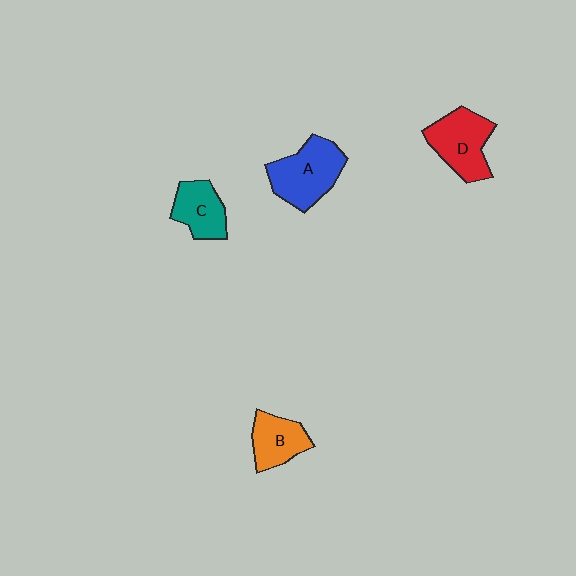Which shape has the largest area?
Shape A (blue).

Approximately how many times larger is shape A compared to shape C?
Approximately 1.4 times.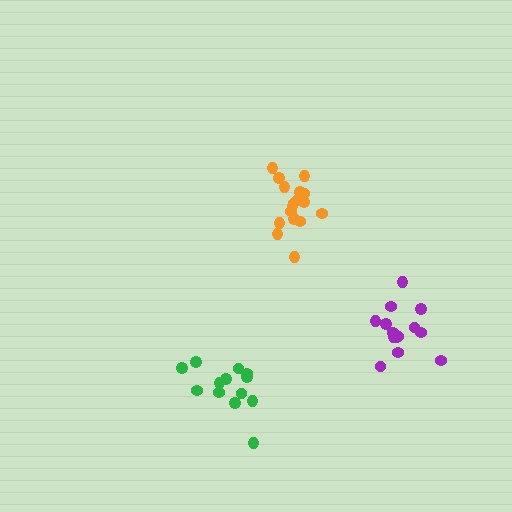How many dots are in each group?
Group 1: 14 dots, Group 2: 17 dots, Group 3: 13 dots (44 total).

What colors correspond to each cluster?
The clusters are colored: purple, orange, green.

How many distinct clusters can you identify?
There are 3 distinct clusters.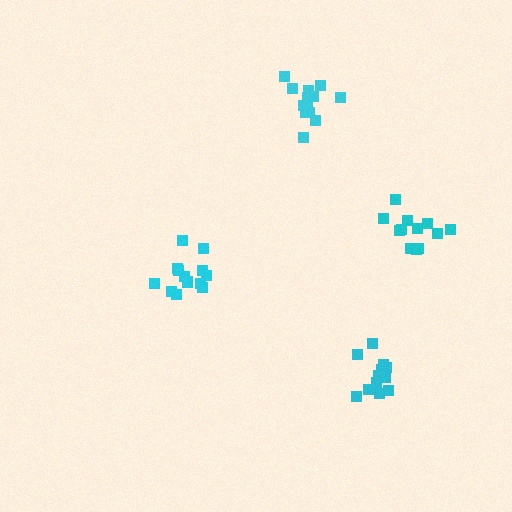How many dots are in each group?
Group 1: 13 dots, Group 2: 13 dots, Group 3: 13 dots, Group 4: 12 dots (51 total).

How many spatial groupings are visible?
There are 4 spatial groupings.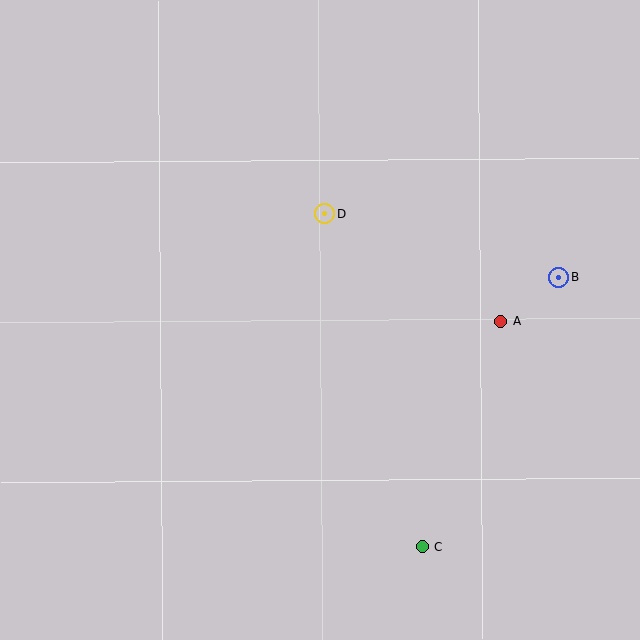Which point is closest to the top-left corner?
Point D is closest to the top-left corner.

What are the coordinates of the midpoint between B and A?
The midpoint between B and A is at (530, 299).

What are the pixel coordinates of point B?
Point B is at (559, 277).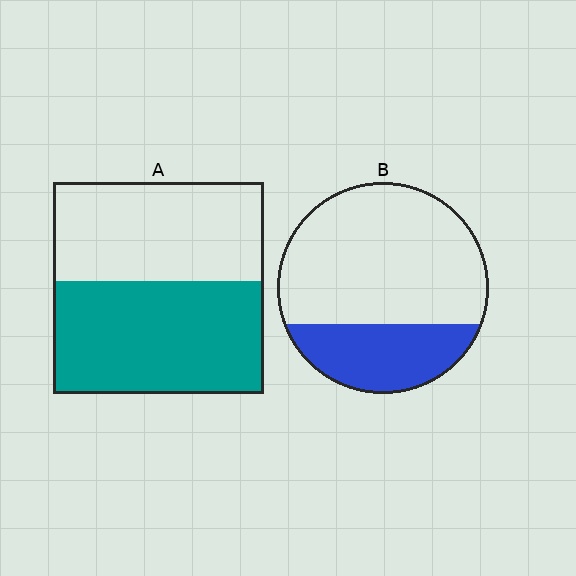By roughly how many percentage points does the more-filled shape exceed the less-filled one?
By roughly 25 percentage points (A over B).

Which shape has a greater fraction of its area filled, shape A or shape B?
Shape A.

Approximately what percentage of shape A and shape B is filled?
A is approximately 55% and B is approximately 30%.